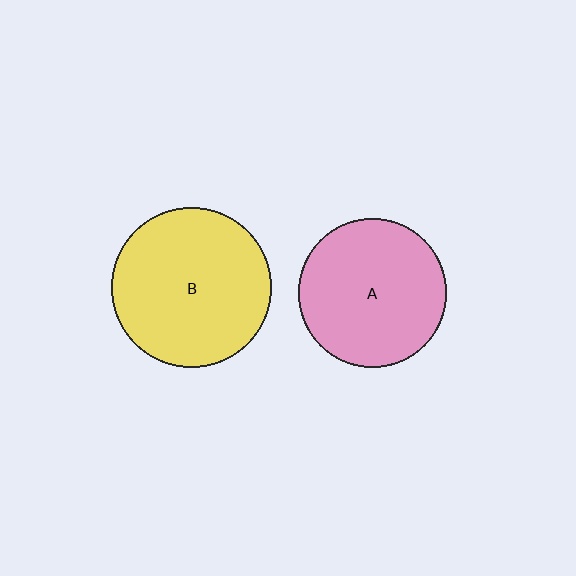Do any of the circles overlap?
No, none of the circles overlap.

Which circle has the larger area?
Circle B (yellow).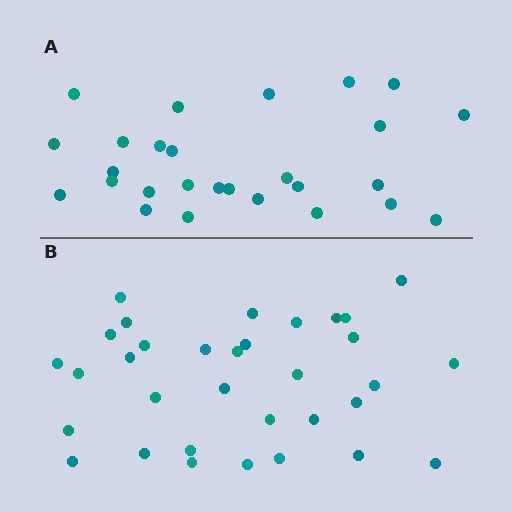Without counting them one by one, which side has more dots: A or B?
Region B (the bottom region) has more dots.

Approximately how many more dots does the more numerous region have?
Region B has about 6 more dots than region A.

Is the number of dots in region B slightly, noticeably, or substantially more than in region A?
Region B has only slightly more — the two regions are fairly close. The ratio is roughly 1.2 to 1.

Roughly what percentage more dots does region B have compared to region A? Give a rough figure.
About 20% more.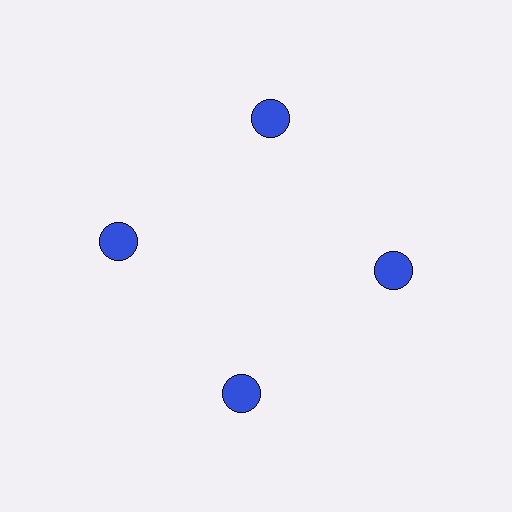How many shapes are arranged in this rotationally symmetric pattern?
There are 4 shapes, arranged in 4 groups of 1.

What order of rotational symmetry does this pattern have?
This pattern has 4-fold rotational symmetry.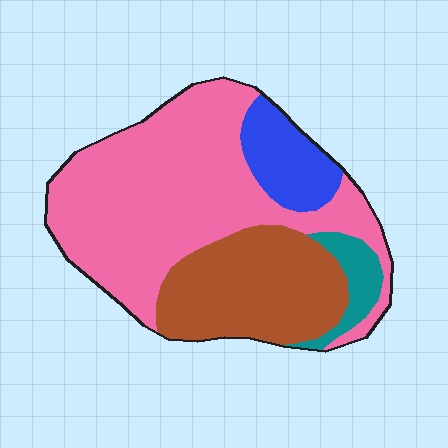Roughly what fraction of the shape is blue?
Blue takes up about one tenth (1/10) of the shape.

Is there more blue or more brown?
Brown.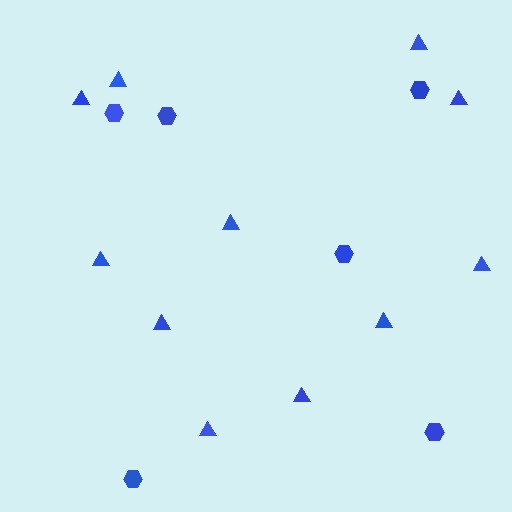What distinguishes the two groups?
There are 2 groups: one group of hexagons (6) and one group of triangles (11).